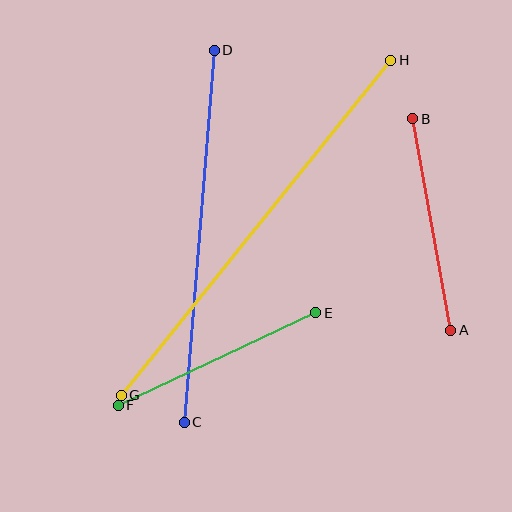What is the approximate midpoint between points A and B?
The midpoint is at approximately (432, 224) pixels.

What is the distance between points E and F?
The distance is approximately 218 pixels.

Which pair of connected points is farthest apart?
Points G and H are farthest apart.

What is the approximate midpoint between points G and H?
The midpoint is at approximately (256, 228) pixels.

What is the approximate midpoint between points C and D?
The midpoint is at approximately (199, 236) pixels.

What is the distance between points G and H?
The distance is approximately 430 pixels.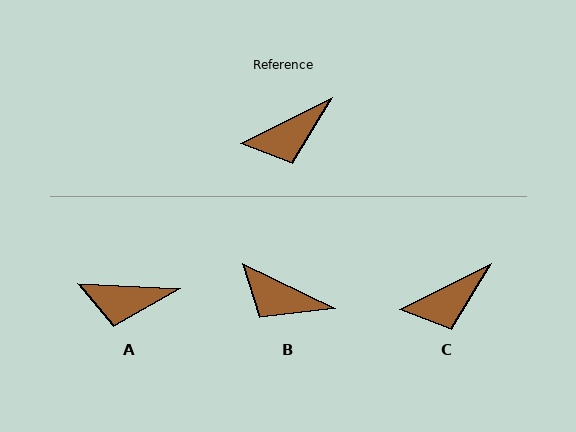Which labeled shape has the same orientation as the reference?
C.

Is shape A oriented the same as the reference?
No, it is off by about 29 degrees.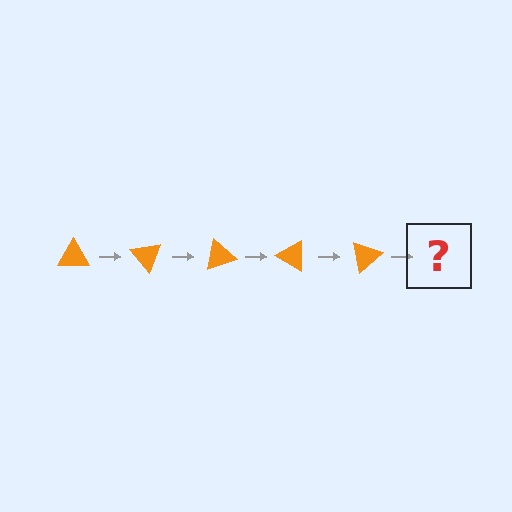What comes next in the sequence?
The next element should be an orange triangle rotated 250 degrees.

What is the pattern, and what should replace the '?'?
The pattern is that the triangle rotates 50 degrees each step. The '?' should be an orange triangle rotated 250 degrees.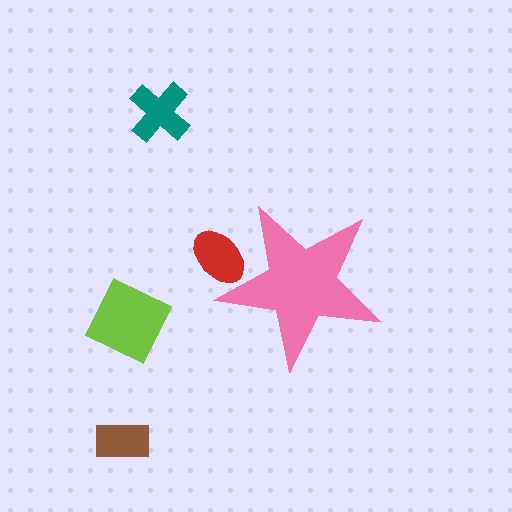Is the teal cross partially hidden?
No, the teal cross is fully visible.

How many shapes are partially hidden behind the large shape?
1 shape is partially hidden.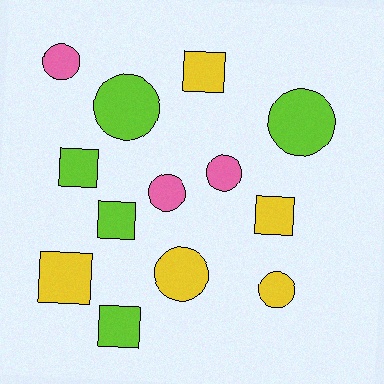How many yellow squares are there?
There are 3 yellow squares.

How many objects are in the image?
There are 13 objects.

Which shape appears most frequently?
Circle, with 7 objects.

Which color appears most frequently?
Yellow, with 5 objects.